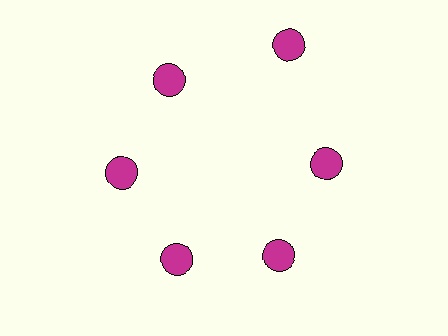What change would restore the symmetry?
The symmetry would be restored by moving it inward, back onto the ring so that all 6 circles sit at equal angles and equal distance from the center.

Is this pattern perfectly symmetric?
No. The 6 magenta circles are arranged in a ring, but one element near the 1 o'clock position is pushed outward from the center, breaking the 6-fold rotational symmetry.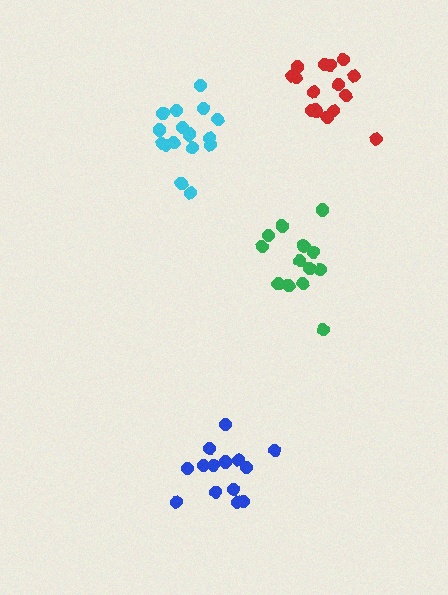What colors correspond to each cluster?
The clusters are colored: green, blue, red, cyan.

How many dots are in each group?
Group 1: 13 dots, Group 2: 14 dots, Group 3: 16 dots, Group 4: 16 dots (59 total).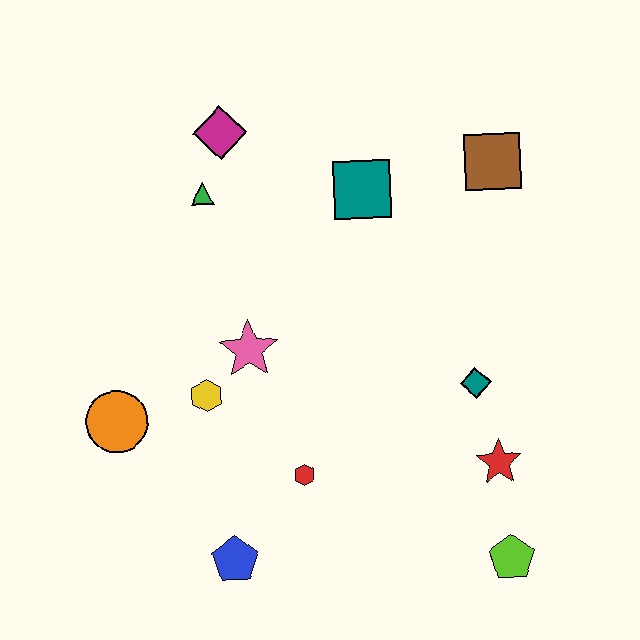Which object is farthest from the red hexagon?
The brown square is farthest from the red hexagon.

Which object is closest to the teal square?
The brown square is closest to the teal square.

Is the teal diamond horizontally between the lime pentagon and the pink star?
Yes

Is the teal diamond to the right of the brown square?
No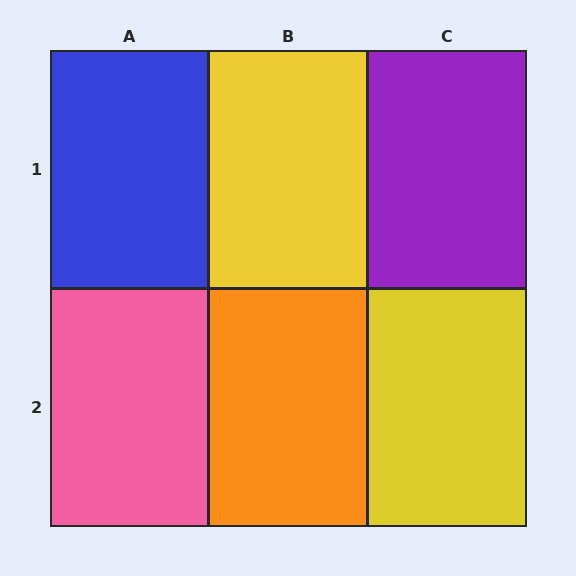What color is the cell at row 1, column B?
Yellow.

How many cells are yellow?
2 cells are yellow.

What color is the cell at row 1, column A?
Blue.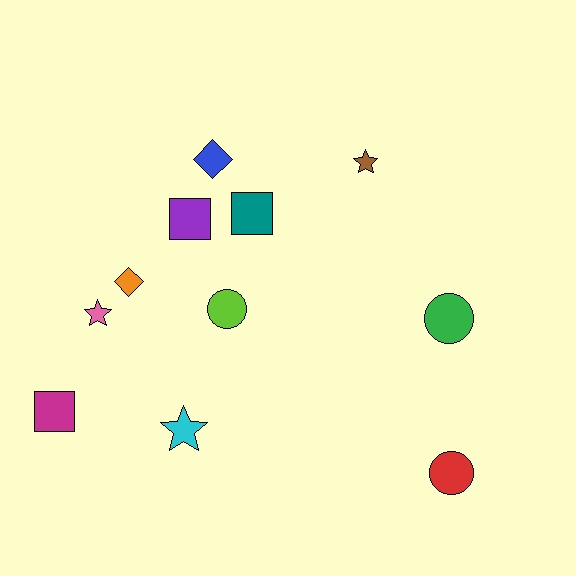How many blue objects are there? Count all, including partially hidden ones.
There is 1 blue object.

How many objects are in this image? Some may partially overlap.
There are 11 objects.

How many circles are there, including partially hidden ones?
There are 3 circles.